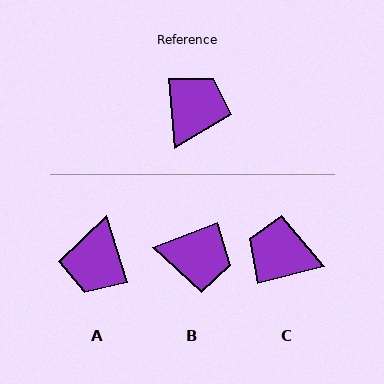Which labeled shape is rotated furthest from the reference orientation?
A, about 167 degrees away.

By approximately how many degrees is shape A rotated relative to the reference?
Approximately 167 degrees clockwise.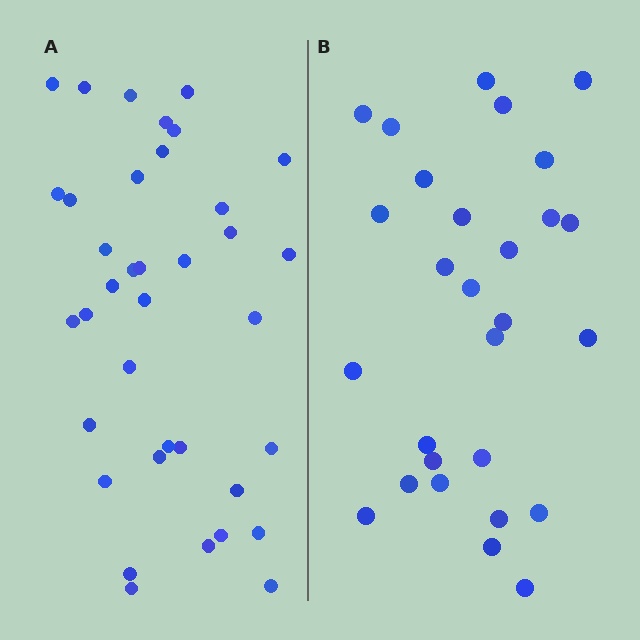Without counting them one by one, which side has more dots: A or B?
Region A (the left region) has more dots.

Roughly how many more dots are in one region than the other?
Region A has roughly 8 or so more dots than region B.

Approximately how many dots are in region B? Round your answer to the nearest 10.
About 30 dots. (The exact count is 28, which rounds to 30.)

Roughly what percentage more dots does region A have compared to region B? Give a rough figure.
About 30% more.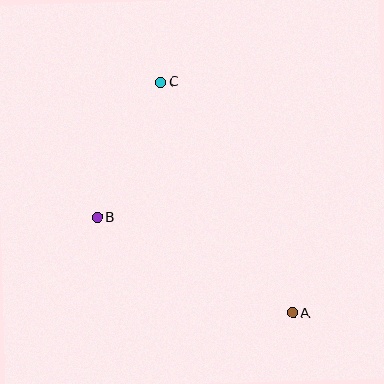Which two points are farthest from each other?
Points A and C are farthest from each other.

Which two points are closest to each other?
Points B and C are closest to each other.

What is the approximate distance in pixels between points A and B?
The distance between A and B is approximately 218 pixels.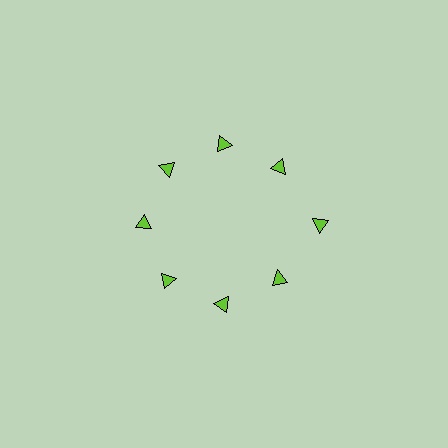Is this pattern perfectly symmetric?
No. The 8 lime triangles are arranged in a ring, but one element near the 3 o'clock position is pushed outward from the center, breaking the 8-fold rotational symmetry.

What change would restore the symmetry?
The symmetry would be restored by moving it inward, back onto the ring so that all 8 triangles sit at equal angles and equal distance from the center.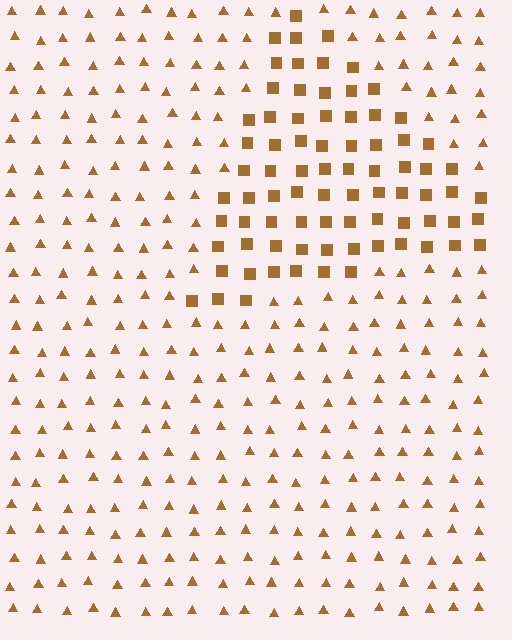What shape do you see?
I see a triangle.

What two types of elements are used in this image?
The image uses squares inside the triangle region and triangles outside it.